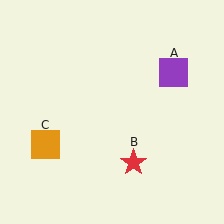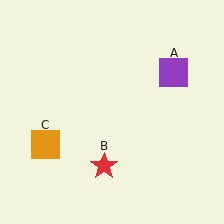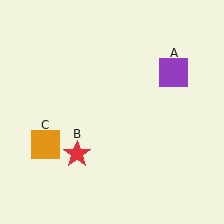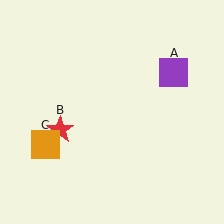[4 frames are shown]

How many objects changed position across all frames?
1 object changed position: red star (object B).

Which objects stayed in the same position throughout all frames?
Purple square (object A) and orange square (object C) remained stationary.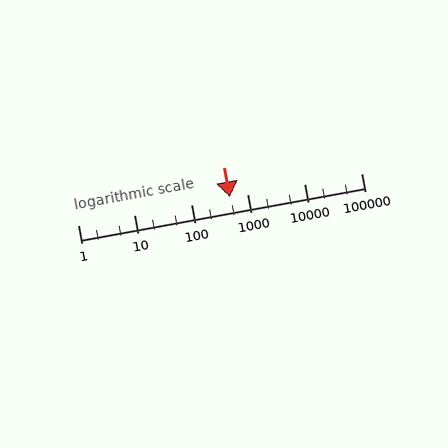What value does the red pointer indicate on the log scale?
The pointer indicates approximately 480.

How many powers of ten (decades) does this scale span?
The scale spans 5 decades, from 1 to 100000.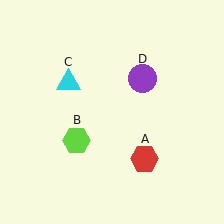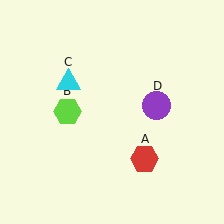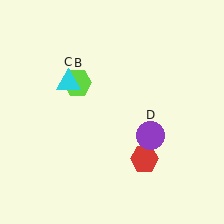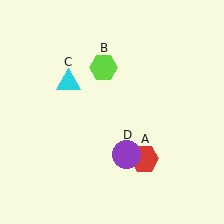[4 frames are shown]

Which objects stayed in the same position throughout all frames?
Red hexagon (object A) and cyan triangle (object C) remained stationary.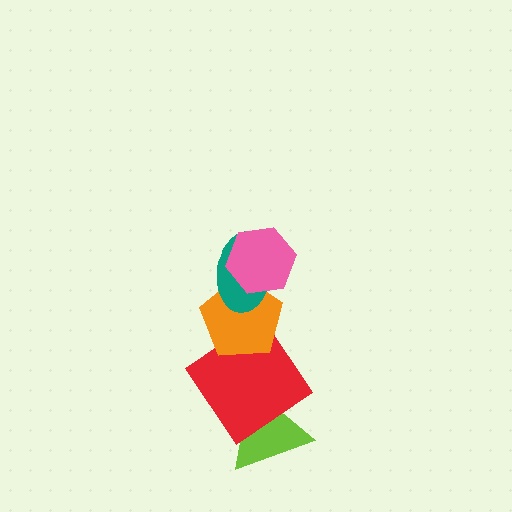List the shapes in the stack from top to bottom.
From top to bottom: the pink hexagon, the teal ellipse, the orange pentagon, the red diamond, the lime triangle.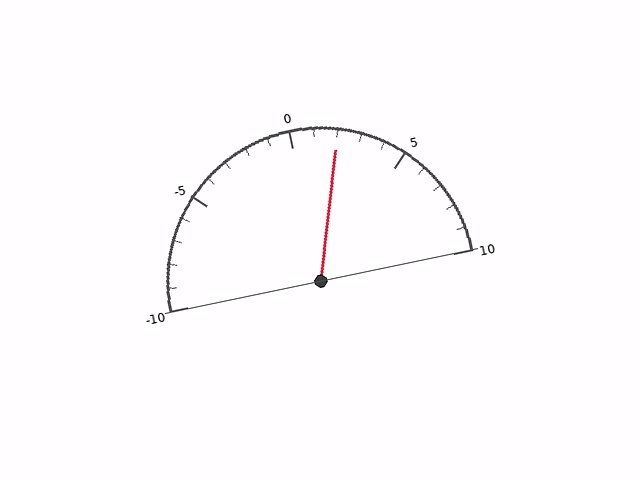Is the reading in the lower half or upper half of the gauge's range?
The reading is in the upper half of the range (-10 to 10).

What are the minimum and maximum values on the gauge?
The gauge ranges from -10 to 10.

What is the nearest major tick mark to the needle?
The nearest major tick mark is 0.